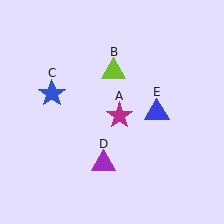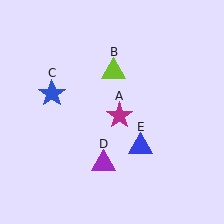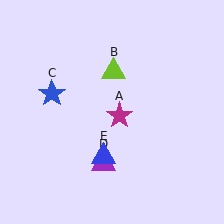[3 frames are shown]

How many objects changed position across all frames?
1 object changed position: blue triangle (object E).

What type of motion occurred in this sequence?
The blue triangle (object E) rotated clockwise around the center of the scene.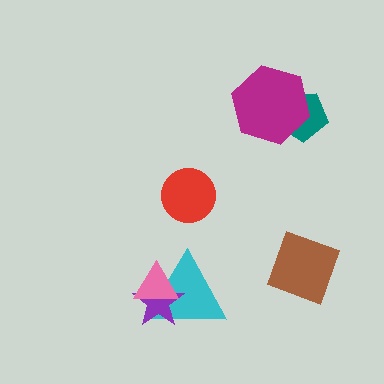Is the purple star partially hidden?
Yes, it is partially covered by another shape.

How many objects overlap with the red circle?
0 objects overlap with the red circle.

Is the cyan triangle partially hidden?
Yes, it is partially covered by another shape.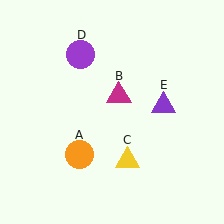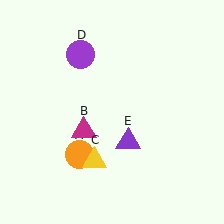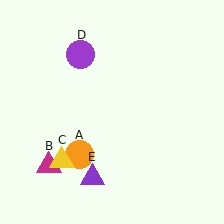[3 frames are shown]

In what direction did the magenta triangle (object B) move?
The magenta triangle (object B) moved down and to the left.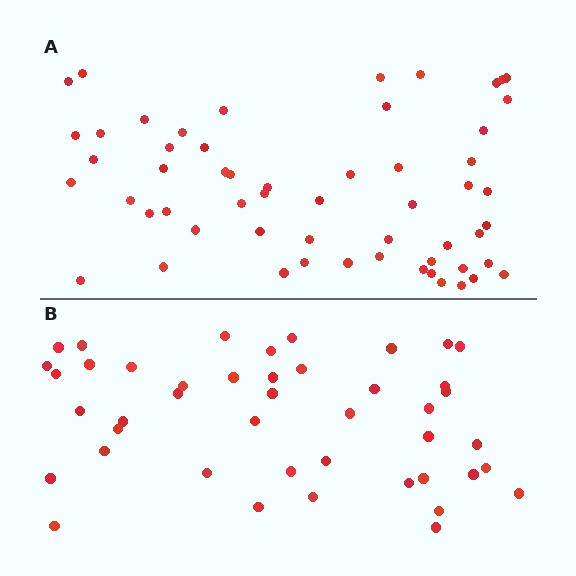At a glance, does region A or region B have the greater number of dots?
Region A (the top region) has more dots.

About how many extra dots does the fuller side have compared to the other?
Region A has approximately 15 more dots than region B.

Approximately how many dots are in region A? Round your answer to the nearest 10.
About 60 dots. (The exact count is 57, which rounds to 60.)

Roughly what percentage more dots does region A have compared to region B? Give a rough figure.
About 30% more.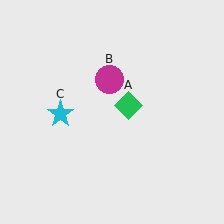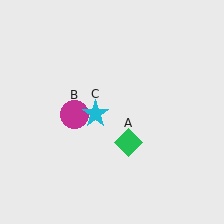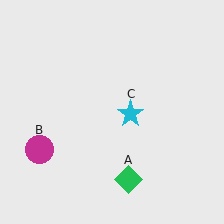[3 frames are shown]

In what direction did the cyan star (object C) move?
The cyan star (object C) moved right.